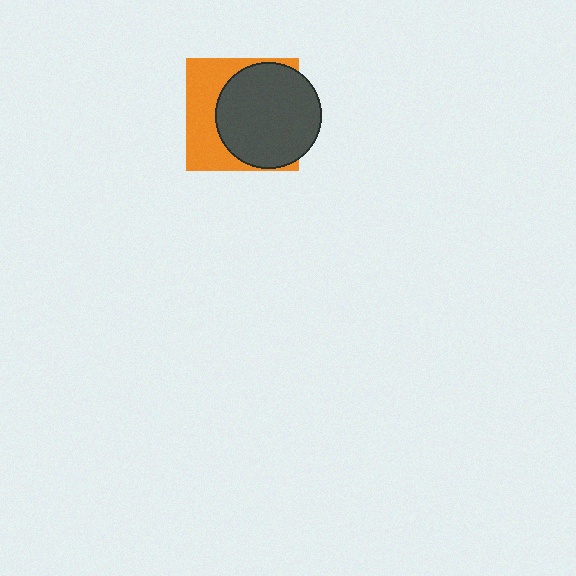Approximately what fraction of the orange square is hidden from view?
Roughly 59% of the orange square is hidden behind the dark gray circle.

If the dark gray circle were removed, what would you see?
You would see the complete orange square.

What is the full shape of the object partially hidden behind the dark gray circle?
The partially hidden object is an orange square.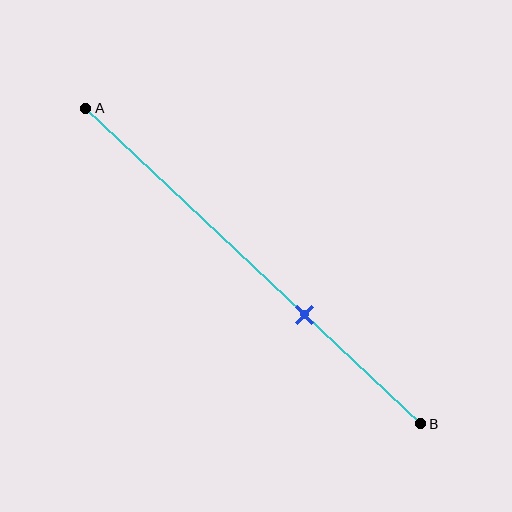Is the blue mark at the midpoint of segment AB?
No, the mark is at about 65% from A, not at the 50% midpoint.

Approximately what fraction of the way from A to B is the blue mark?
The blue mark is approximately 65% of the way from A to B.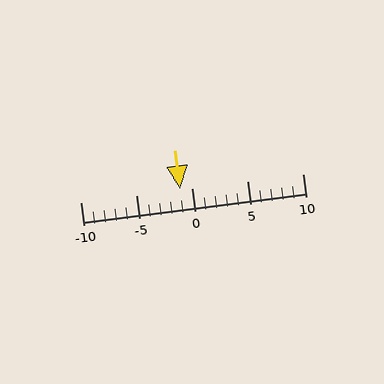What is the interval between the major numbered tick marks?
The major tick marks are spaced 5 units apart.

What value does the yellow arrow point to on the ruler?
The yellow arrow points to approximately -1.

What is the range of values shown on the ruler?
The ruler shows values from -10 to 10.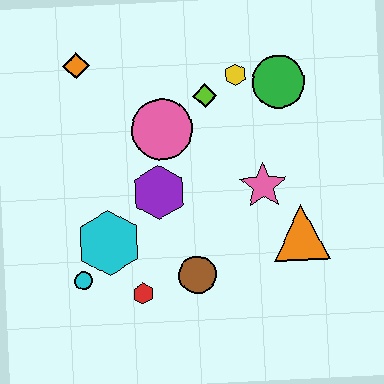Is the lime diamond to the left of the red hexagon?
No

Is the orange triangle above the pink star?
No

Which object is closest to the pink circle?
The lime diamond is closest to the pink circle.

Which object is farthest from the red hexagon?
The green circle is farthest from the red hexagon.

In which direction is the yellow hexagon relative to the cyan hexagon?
The yellow hexagon is above the cyan hexagon.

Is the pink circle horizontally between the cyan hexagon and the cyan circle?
No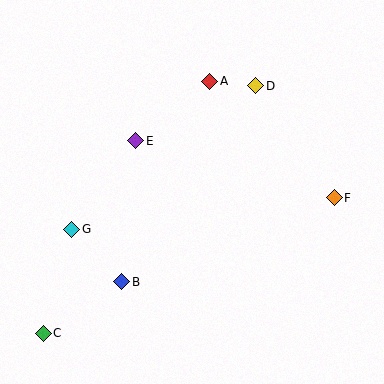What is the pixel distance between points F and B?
The distance between F and B is 228 pixels.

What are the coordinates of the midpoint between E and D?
The midpoint between E and D is at (196, 113).